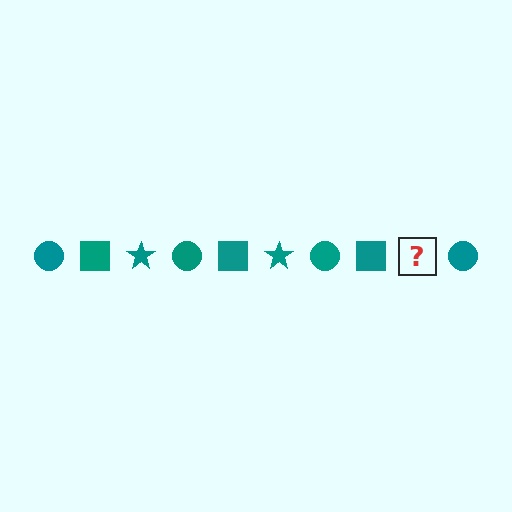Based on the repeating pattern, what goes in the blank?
The blank should be a teal star.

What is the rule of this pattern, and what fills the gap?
The rule is that the pattern cycles through circle, square, star shapes in teal. The gap should be filled with a teal star.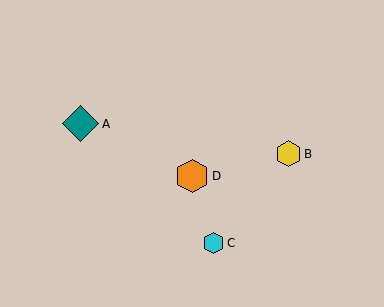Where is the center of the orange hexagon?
The center of the orange hexagon is at (192, 176).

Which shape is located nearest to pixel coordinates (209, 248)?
The cyan hexagon (labeled C) at (214, 243) is nearest to that location.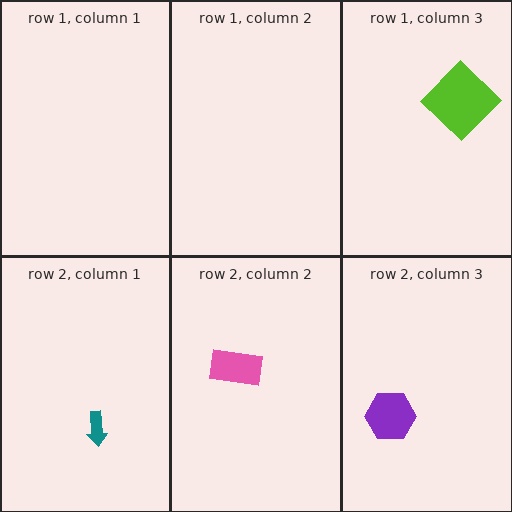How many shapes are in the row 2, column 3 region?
1.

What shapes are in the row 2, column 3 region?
The purple hexagon.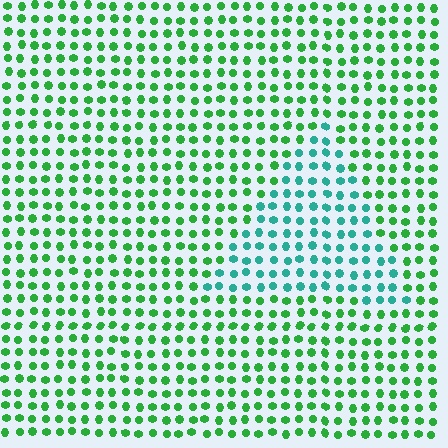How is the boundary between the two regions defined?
The boundary is defined purely by a slight shift in hue (about 43 degrees). Spacing, size, and orientation are identical on both sides.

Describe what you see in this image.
The image is filled with small green elements in a uniform arrangement. A triangle-shaped region is visible where the elements are tinted to a slightly different hue, forming a subtle color boundary.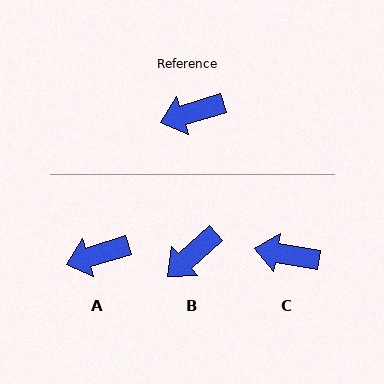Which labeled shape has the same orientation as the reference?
A.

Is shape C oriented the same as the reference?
No, it is off by about 27 degrees.